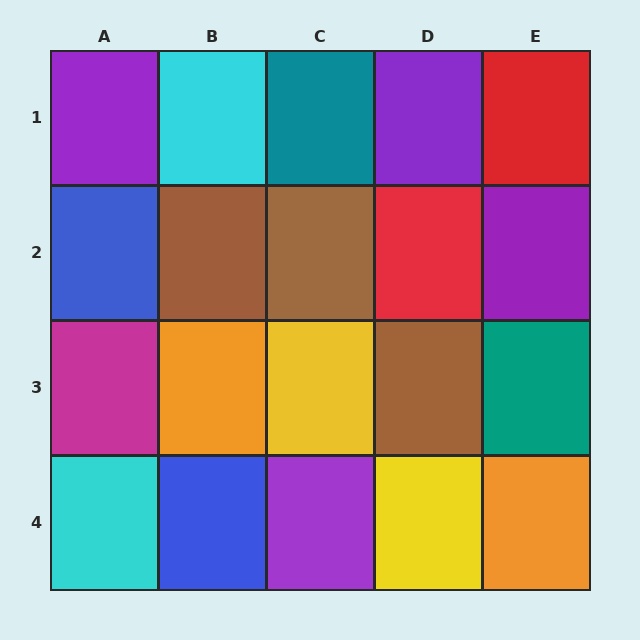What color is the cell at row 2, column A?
Blue.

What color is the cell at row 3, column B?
Orange.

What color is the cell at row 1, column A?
Purple.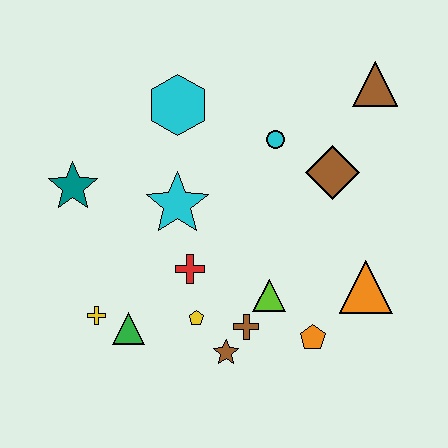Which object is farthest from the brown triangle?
The yellow cross is farthest from the brown triangle.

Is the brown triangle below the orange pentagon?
No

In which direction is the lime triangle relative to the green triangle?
The lime triangle is to the right of the green triangle.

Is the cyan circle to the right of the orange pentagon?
No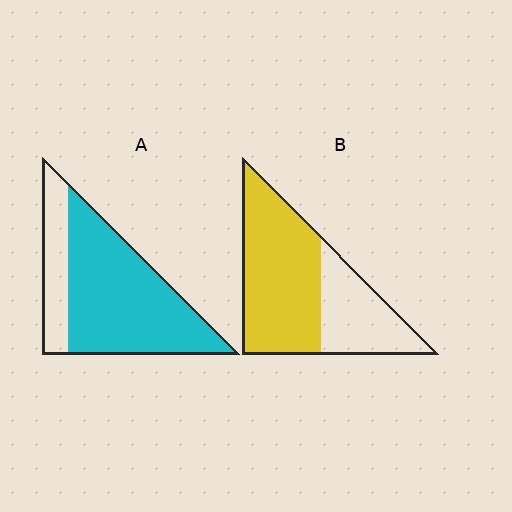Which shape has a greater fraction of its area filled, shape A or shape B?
Shape A.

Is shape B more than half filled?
Yes.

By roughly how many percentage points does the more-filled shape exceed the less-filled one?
By roughly 10 percentage points (A over B).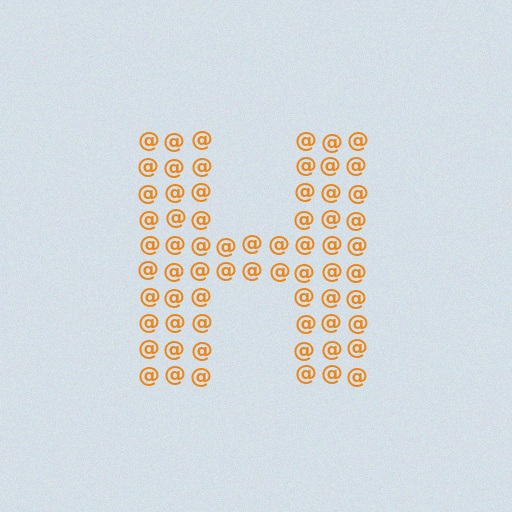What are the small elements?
The small elements are at signs.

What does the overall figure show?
The overall figure shows the letter H.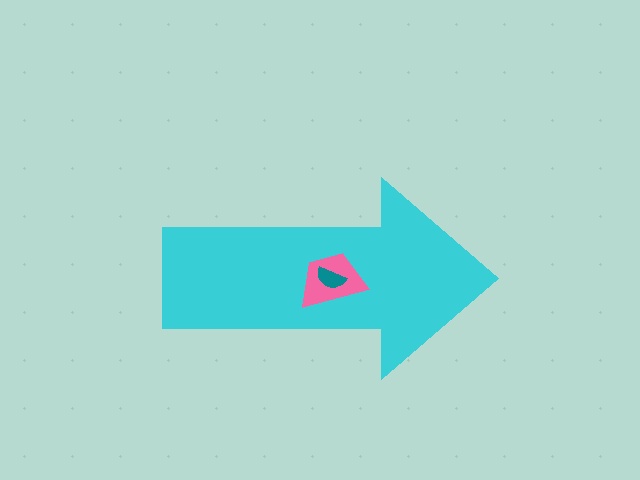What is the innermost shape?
The teal semicircle.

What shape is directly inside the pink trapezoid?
The teal semicircle.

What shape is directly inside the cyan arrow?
The pink trapezoid.